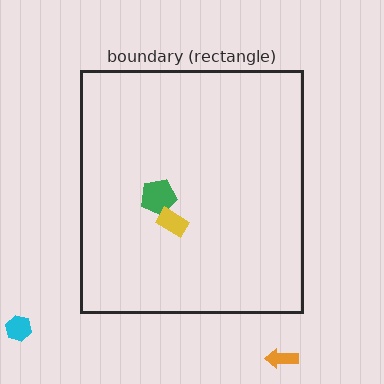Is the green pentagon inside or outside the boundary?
Inside.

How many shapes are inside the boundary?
2 inside, 2 outside.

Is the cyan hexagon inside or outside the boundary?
Outside.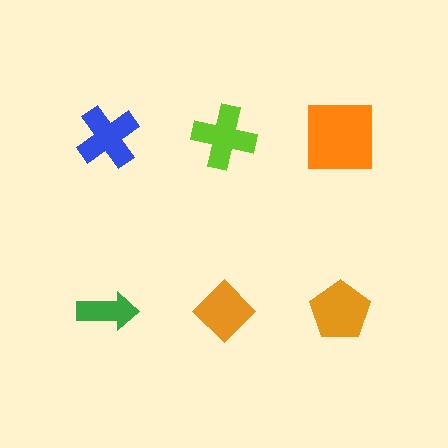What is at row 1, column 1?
A blue cross.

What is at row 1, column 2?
A lime cross.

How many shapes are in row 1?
3 shapes.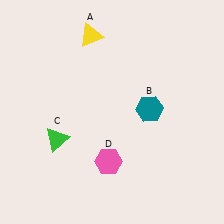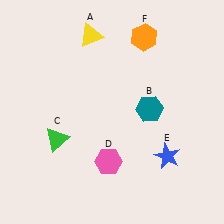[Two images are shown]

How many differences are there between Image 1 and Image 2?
There are 2 differences between the two images.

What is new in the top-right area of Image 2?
An orange hexagon (F) was added in the top-right area of Image 2.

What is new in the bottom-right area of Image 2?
A blue star (E) was added in the bottom-right area of Image 2.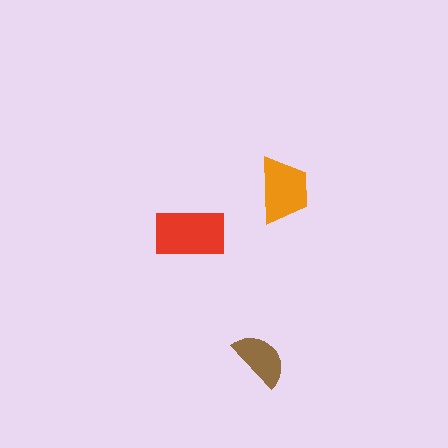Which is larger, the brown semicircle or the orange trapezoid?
The orange trapezoid.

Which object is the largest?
The red rectangle.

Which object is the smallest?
The brown semicircle.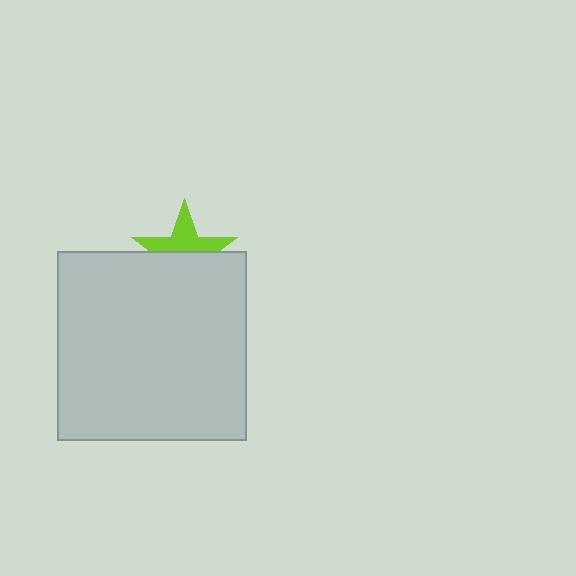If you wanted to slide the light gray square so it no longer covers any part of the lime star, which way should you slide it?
Slide it down — that is the most direct way to separate the two shapes.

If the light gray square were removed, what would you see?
You would see the complete lime star.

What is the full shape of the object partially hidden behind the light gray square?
The partially hidden object is a lime star.